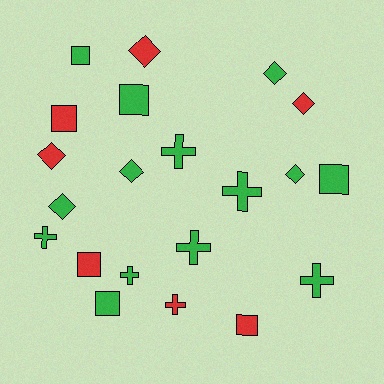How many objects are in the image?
There are 21 objects.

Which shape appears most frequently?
Square, with 7 objects.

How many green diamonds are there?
There are 4 green diamonds.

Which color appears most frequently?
Green, with 14 objects.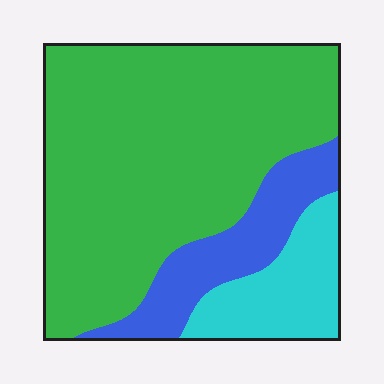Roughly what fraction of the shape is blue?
Blue takes up about one sixth (1/6) of the shape.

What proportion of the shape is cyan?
Cyan takes up about one sixth (1/6) of the shape.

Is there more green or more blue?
Green.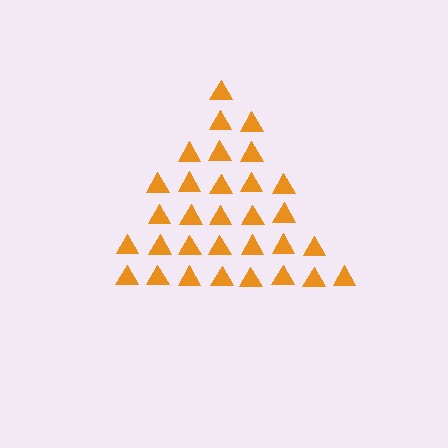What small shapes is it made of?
It is made of small triangles.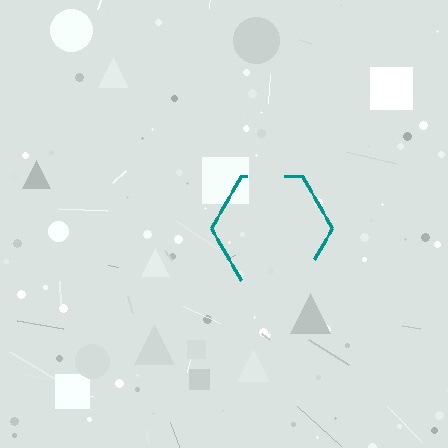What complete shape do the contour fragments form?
The contour fragments form a hexagon.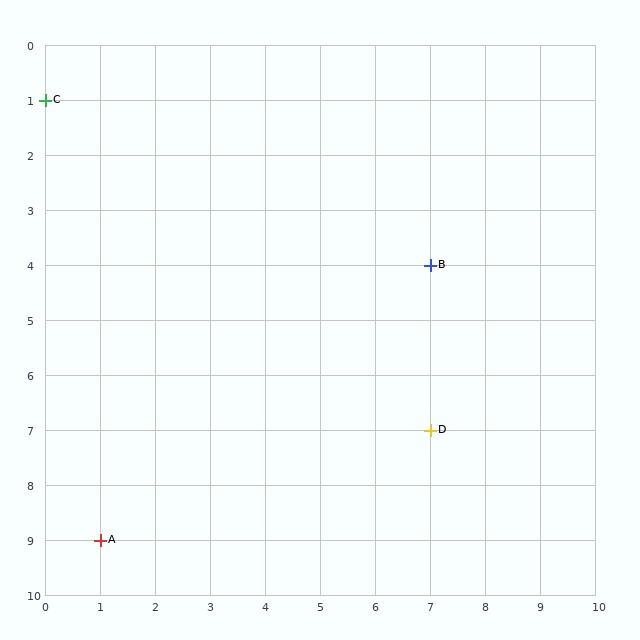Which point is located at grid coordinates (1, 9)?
Point A is at (1, 9).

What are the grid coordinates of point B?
Point B is at grid coordinates (7, 4).